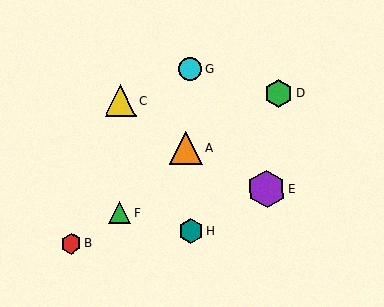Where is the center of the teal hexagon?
The center of the teal hexagon is at (191, 231).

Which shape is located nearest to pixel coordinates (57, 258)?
The red hexagon (labeled B) at (71, 243) is nearest to that location.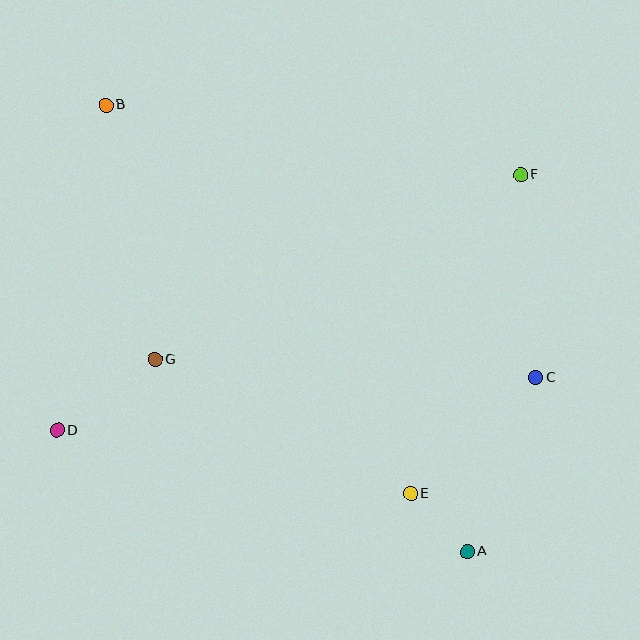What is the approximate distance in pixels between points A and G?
The distance between A and G is approximately 367 pixels.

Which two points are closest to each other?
Points A and E are closest to each other.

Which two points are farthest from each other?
Points A and B are farthest from each other.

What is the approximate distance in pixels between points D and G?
The distance between D and G is approximately 121 pixels.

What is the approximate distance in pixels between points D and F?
The distance between D and F is approximately 529 pixels.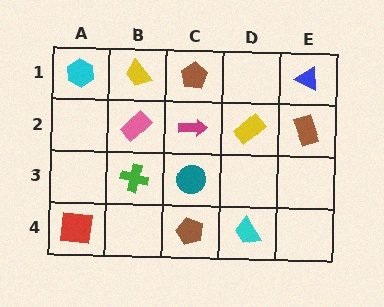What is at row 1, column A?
A cyan hexagon.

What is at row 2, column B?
A pink rectangle.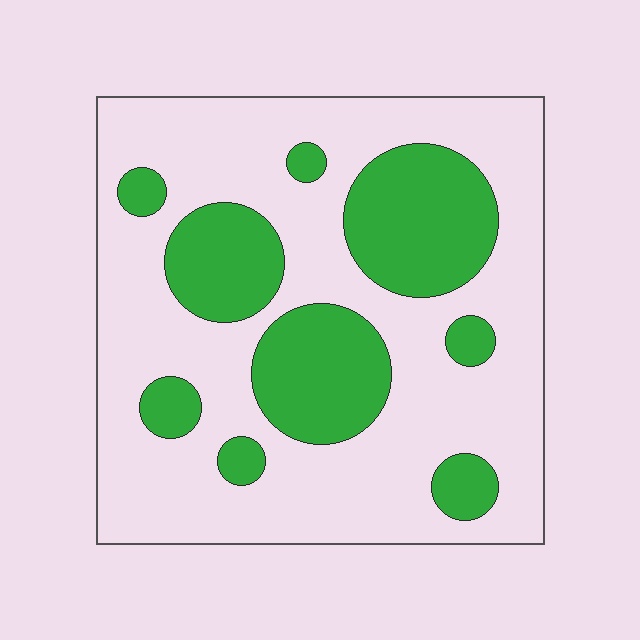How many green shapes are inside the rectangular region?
9.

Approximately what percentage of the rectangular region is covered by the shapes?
Approximately 30%.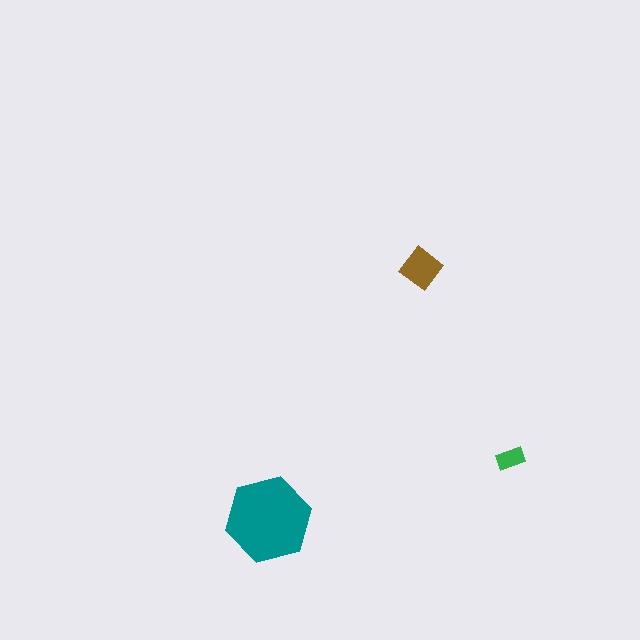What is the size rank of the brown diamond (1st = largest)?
2nd.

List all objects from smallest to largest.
The green rectangle, the brown diamond, the teal hexagon.